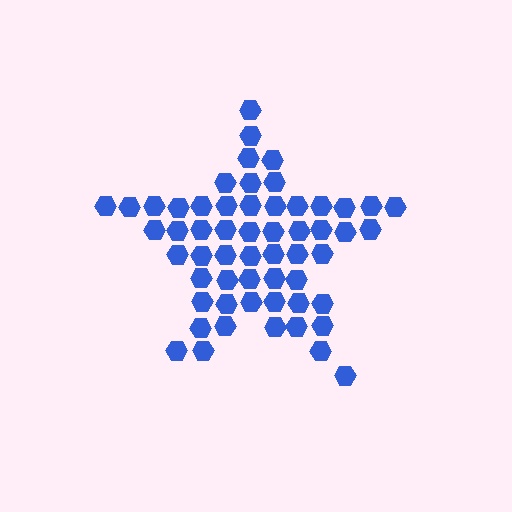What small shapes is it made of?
It is made of small hexagons.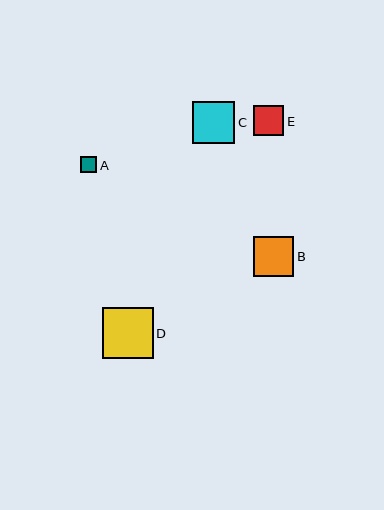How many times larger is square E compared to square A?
Square E is approximately 1.9 times the size of square A.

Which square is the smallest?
Square A is the smallest with a size of approximately 16 pixels.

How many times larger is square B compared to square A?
Square B is approximately 2.5 times the size of square A.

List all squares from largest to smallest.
From largest to smallest: D, C, B, E, A.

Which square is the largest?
Square D is the largest with a size of approximately 51 pixels.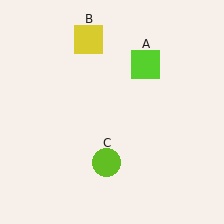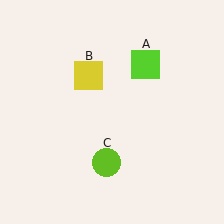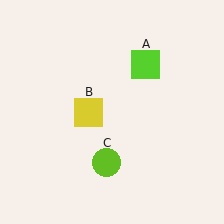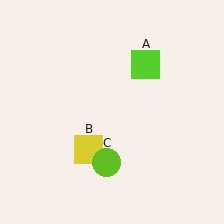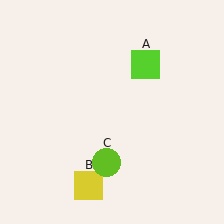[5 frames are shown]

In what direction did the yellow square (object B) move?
The yellow square (object B) moved down.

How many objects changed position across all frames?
1 object changed position: yellow square (object B).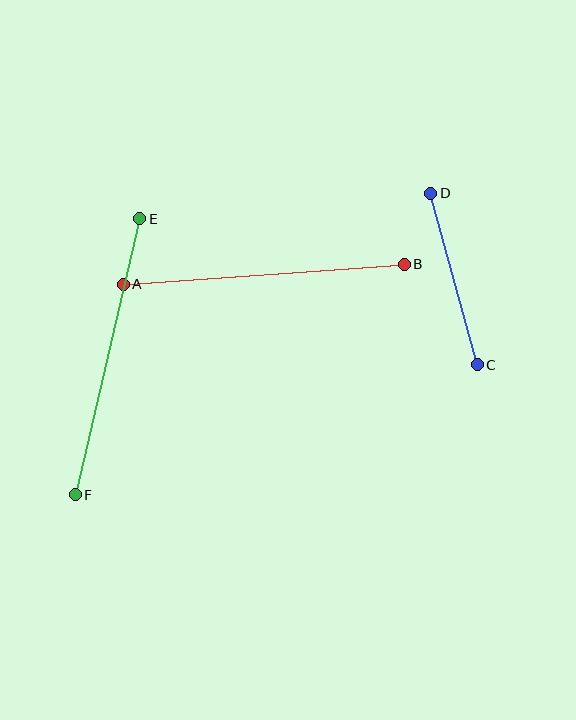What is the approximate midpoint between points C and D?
The midpoint is at approximately (454, 279) pixels.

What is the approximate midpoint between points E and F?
The midpoint is at approximately (108, 357) pixels.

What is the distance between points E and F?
The distance is approximately 283 pixels.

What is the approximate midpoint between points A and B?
The midpoint is at approximately (264, 274) pixels.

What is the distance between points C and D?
The distance is approximately 178 pixels.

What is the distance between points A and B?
The distance is approximately 281 pixels.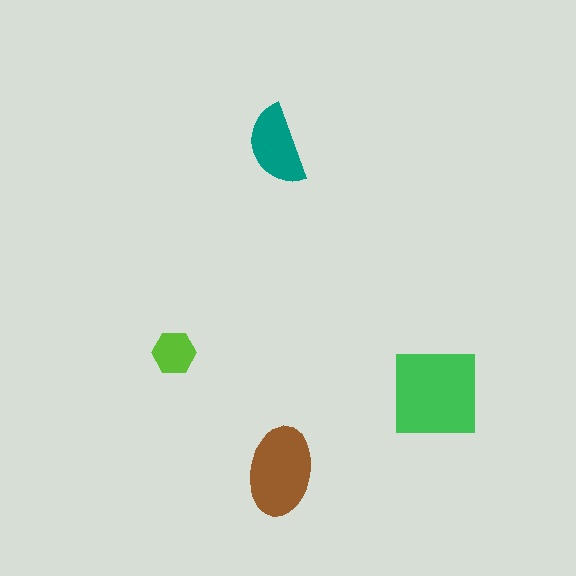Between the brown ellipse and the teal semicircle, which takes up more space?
The brown ellipse.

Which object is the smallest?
The lime hexagon.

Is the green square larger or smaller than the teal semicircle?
Larger.